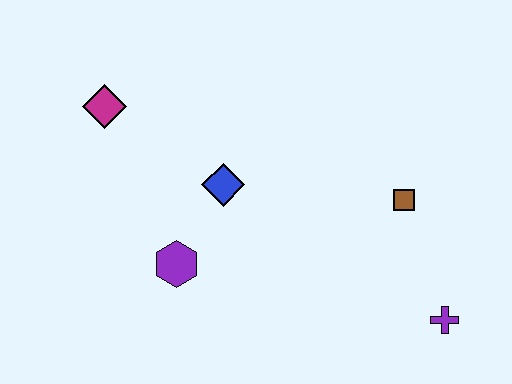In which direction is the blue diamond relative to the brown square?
The blue diamond is to the left of the brown square.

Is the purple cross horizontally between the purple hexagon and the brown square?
No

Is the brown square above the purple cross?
Yes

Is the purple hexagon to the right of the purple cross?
No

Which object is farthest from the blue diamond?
The purple cross is farthest from the blue diamond.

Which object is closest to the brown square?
The purple cross is closest to the brown square.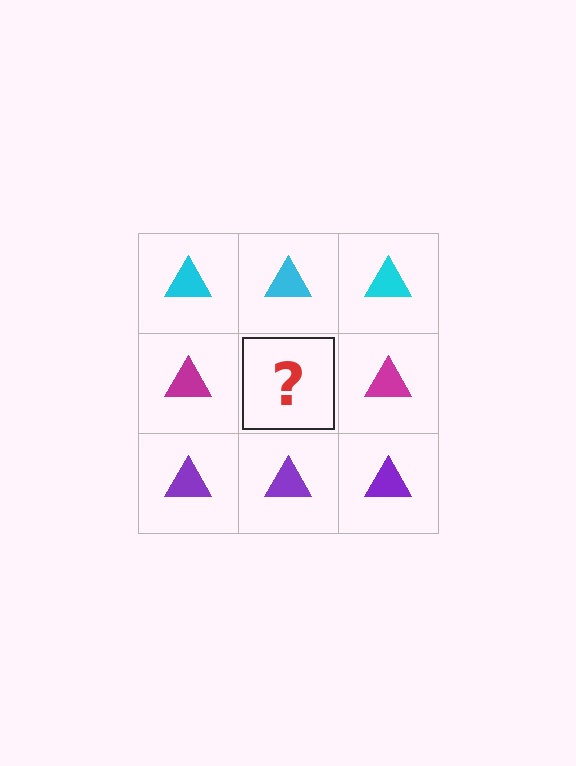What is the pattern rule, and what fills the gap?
The rule is that each row has a consistent color. The gap should be filled with a magenta triangle.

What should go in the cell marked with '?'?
The missing cell should contain a magenta triangle.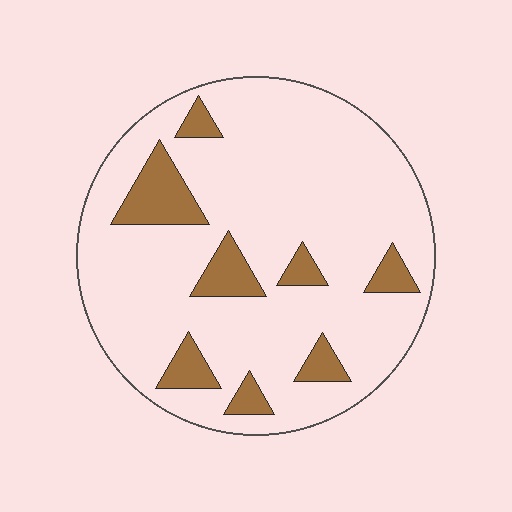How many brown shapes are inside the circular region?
8.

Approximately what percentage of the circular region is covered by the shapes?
Approximately 15%.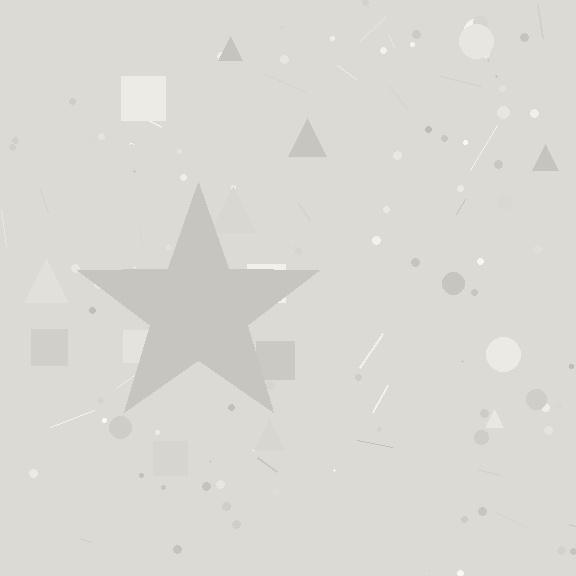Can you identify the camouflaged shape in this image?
The camouflaged shape is a star.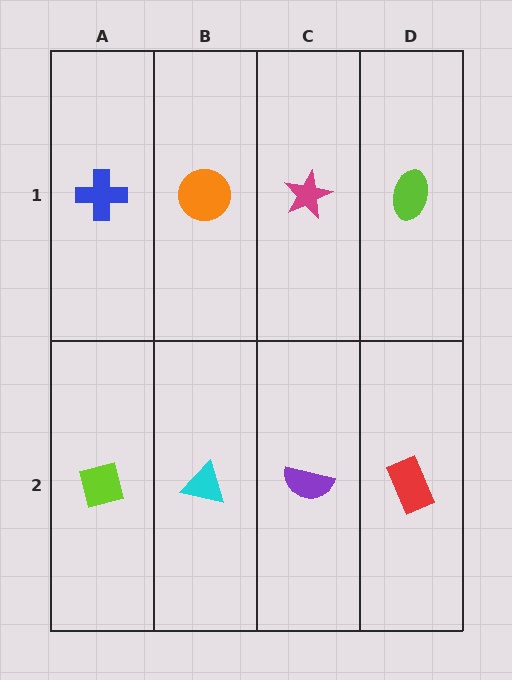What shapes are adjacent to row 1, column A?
A lime square (row 2, column A), an orange circle (row 1, column B).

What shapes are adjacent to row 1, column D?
A red rectangle (row 2, column D), a magenta star (row 1, column C).